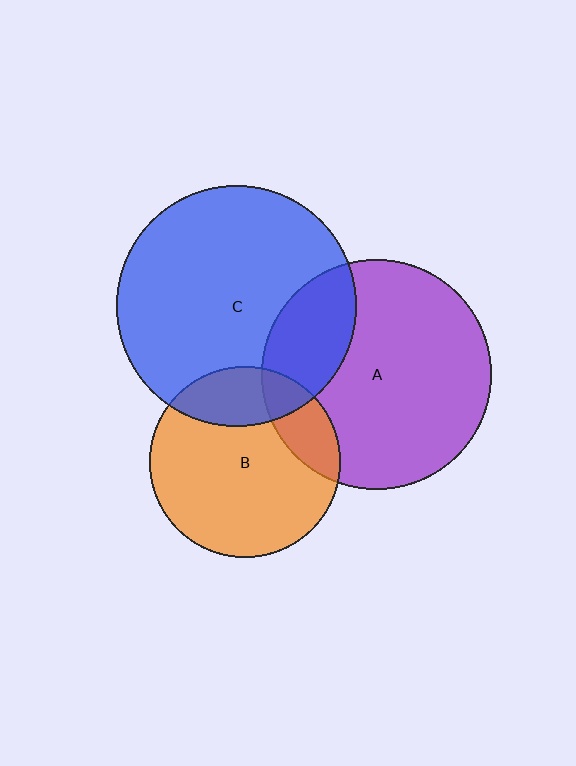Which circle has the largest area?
Circle C (blue).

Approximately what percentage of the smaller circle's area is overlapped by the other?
Approximately 15%.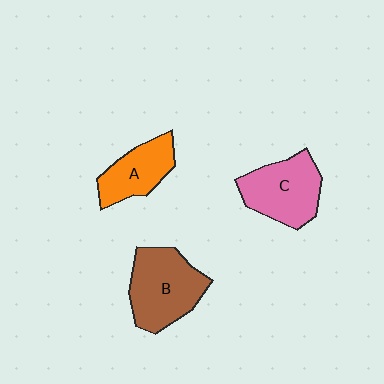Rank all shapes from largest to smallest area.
From largest to smallest: B (brown), C (pink), A (orange).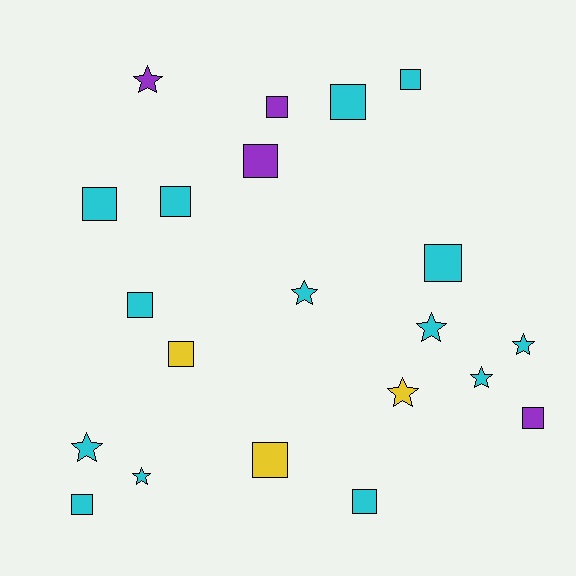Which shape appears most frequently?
Square, with 13 objects.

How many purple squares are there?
There are 3 purple squares.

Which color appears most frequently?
Cyan, with 14 objects.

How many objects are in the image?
There are 21 objects.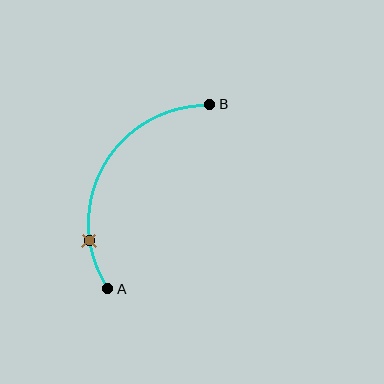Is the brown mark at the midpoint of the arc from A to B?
No. The brown mark lies on the arc but is closer to endpoint A. The arc midpoint would be at the point on the curve equidistant along the arc from both A and B.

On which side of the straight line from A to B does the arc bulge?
The arc bulges to the left of the straight line connecting A and B.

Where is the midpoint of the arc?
The arc midpoint is the point on the curve farthest from the straight line joining A and B. It sits to the left of that line.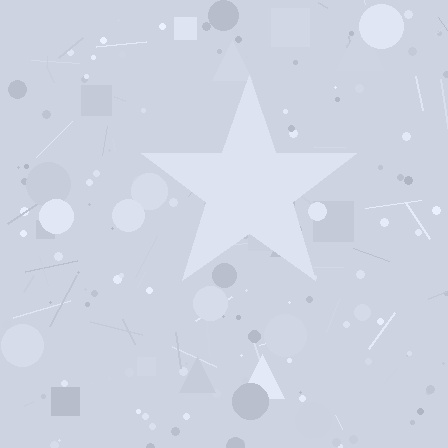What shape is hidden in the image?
A star is hidden in the image.